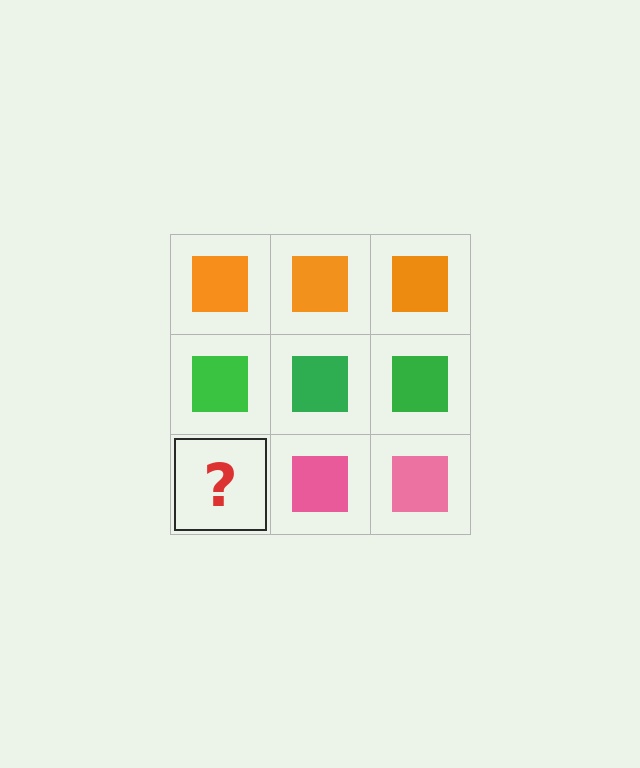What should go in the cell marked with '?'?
The missing cell should contain a pink square.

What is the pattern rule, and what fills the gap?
The rule is that each row has a consistent color. The gap should be filled with a pink square.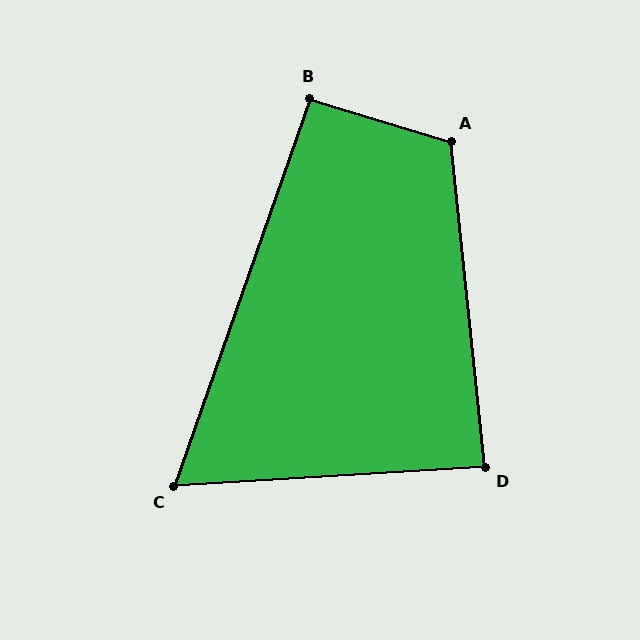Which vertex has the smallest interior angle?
C, at approximately 67 degrees.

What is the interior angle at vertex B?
Approximately 92 degrees (approximately right).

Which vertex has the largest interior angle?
A, at approximately 113 degrees.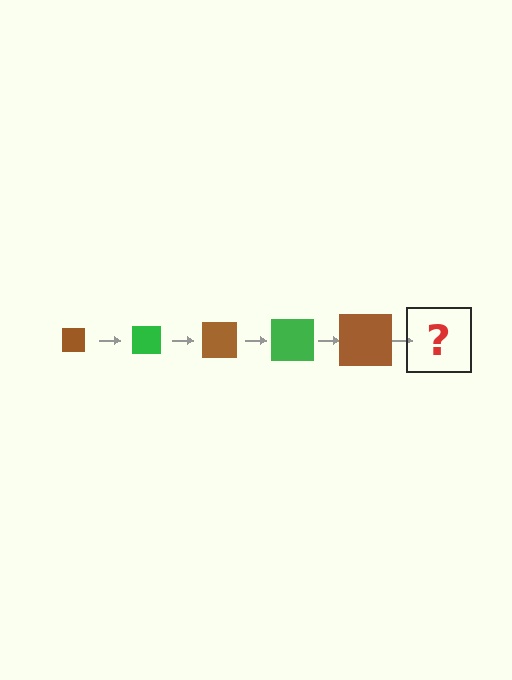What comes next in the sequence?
The next element should be a green square, larger than the previous one.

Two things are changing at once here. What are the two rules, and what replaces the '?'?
The two rules are that the square grows larger each step and the color cycles through brown and green. The '?' should be a green square, larger than the previous one.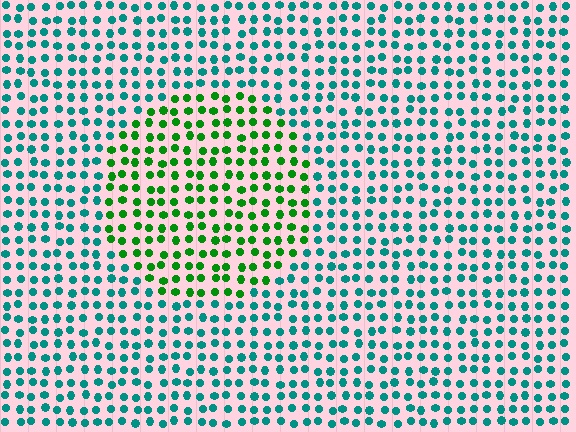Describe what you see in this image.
The image is filled with small teal elements in a uniform arrangement. A circle-shaped region is visible where the elements are tinted to a slightly different hue, forming a subtle color boundary.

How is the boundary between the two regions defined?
The boundary is defined purely by a slight shift in hue (about 51 degrees). Spacing, size, and orientation are identical on both sides.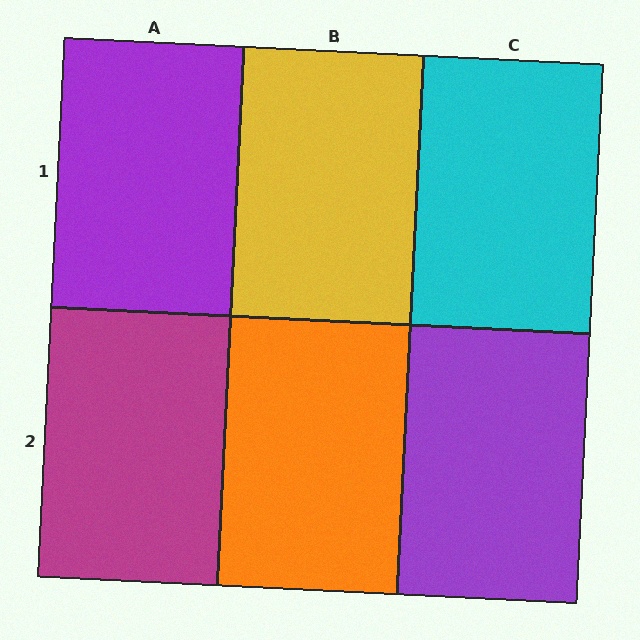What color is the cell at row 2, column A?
Magenta.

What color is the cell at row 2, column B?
Orange.